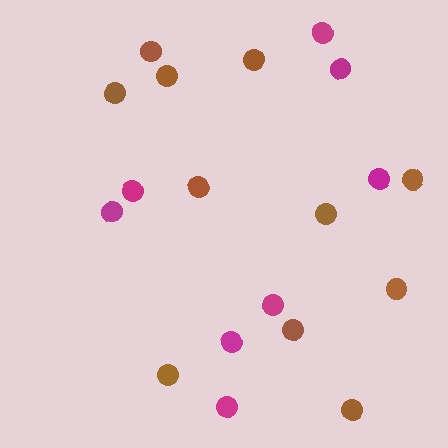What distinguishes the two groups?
There are 2 groups: one group of magenta circles (8) and one group of brown circles (11).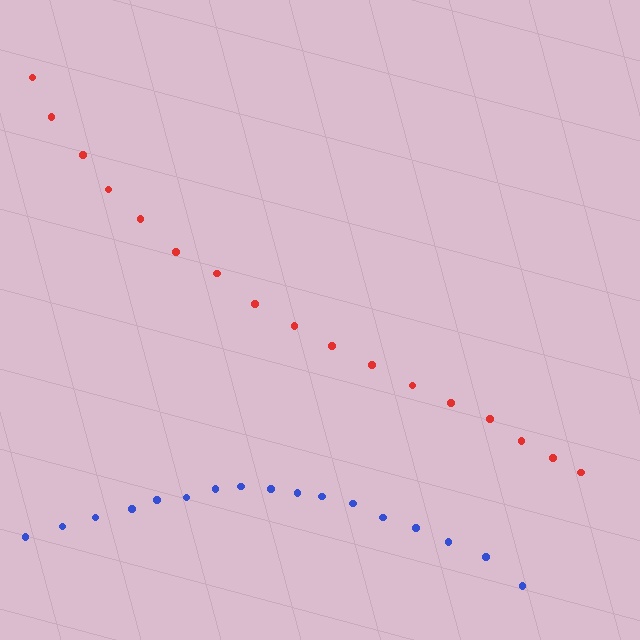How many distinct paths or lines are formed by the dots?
There are 2 distinct paths.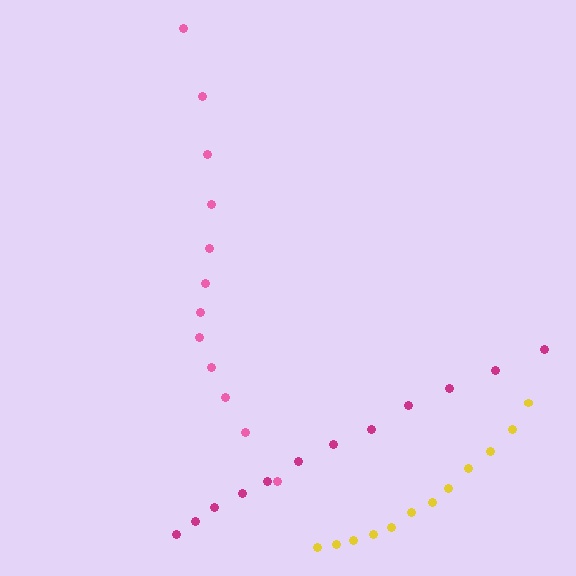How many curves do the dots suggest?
There are 3 distinct paths.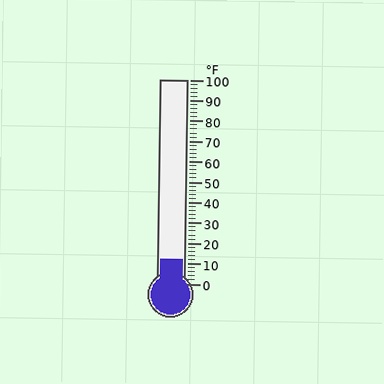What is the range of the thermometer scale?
The thermometer scale ranges from 0°F to 100°F.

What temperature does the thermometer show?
The thermometer shows approximately 12°F.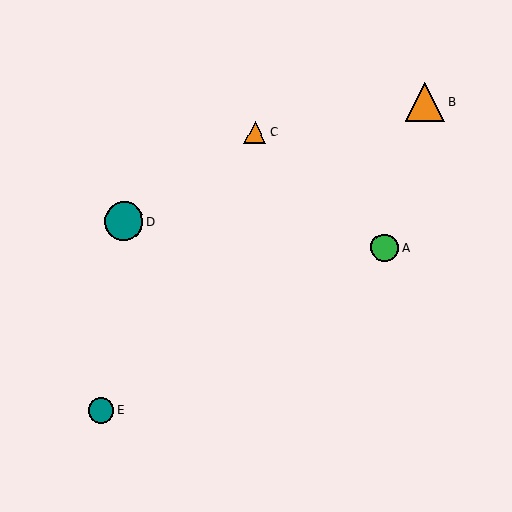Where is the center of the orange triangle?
The center of the orange triangle is at (255, 132).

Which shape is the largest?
The orange triangle (labeled B) is the largest.